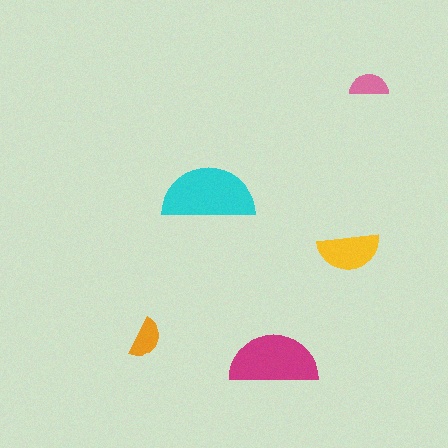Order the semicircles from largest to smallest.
the cyan one, the magenta one, the yellow one, the orange one, the pink one.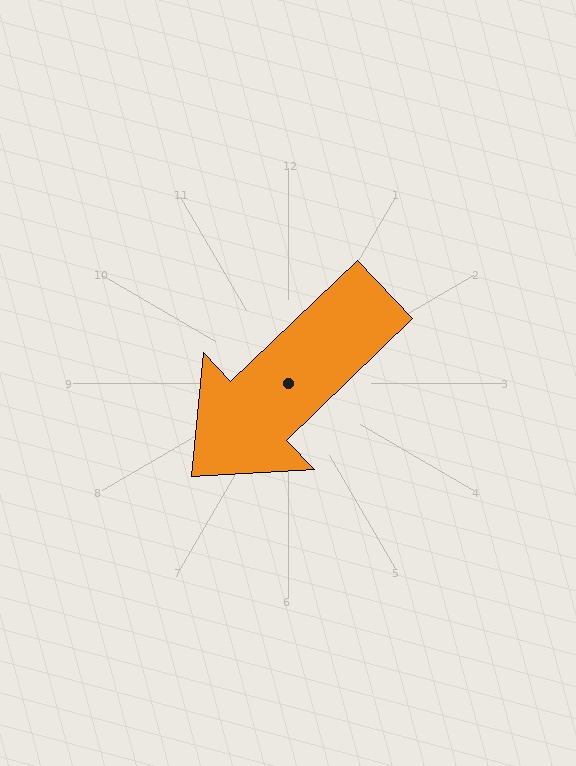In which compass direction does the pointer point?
Southwest.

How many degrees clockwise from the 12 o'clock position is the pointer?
Approximately 226 degrees.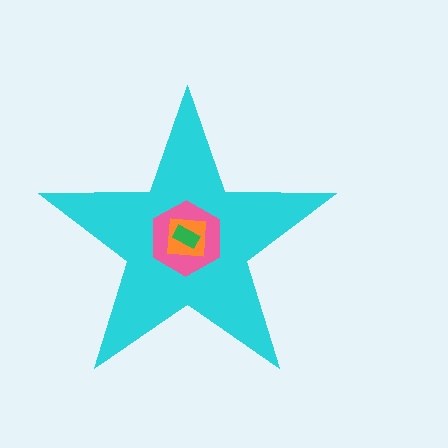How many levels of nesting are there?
4.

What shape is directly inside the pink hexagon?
The orange square.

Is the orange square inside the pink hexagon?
Yes.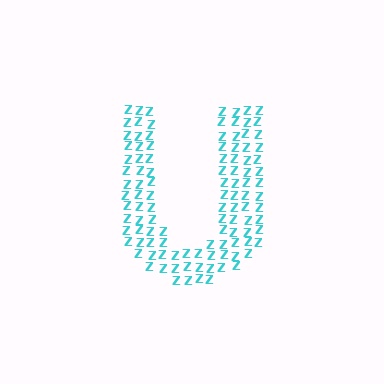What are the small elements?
The small elements are letter Z's.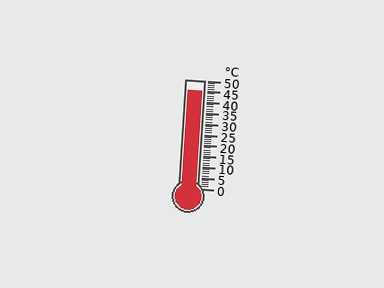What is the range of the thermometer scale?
The thermometer scale ranges from 0°C to 50°C.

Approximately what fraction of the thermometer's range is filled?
The thermometer is filled to approximately 90% of its range.